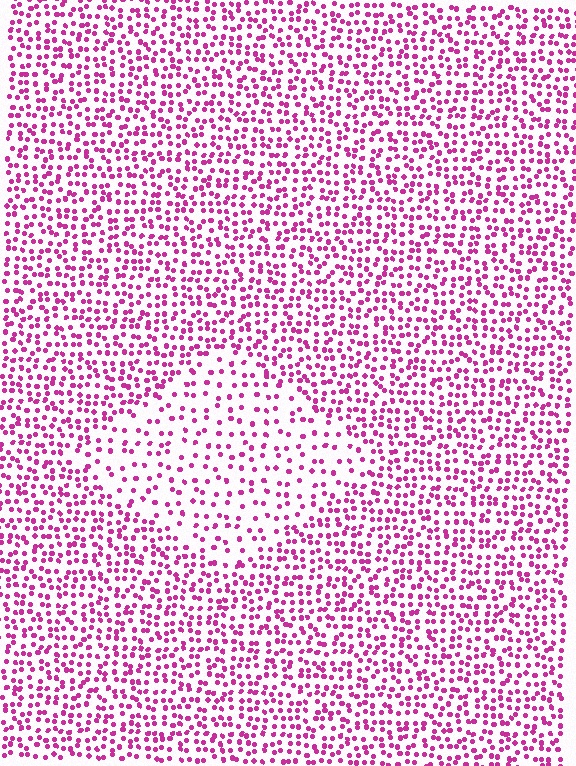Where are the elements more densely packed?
The elements are more densely packed outside the diamond boundary.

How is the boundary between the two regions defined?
The boundary is defined by a change in element density (approximately 2.0x ratio). All elements are the same color, size, and shape.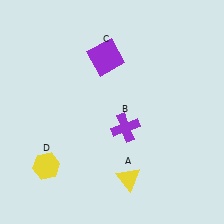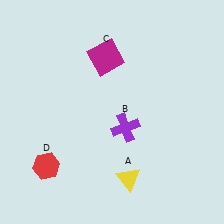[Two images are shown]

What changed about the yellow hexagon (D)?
In Image 1, D is yellow. In Image 2, it changed to red.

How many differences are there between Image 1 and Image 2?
There are 2 differences between the two images.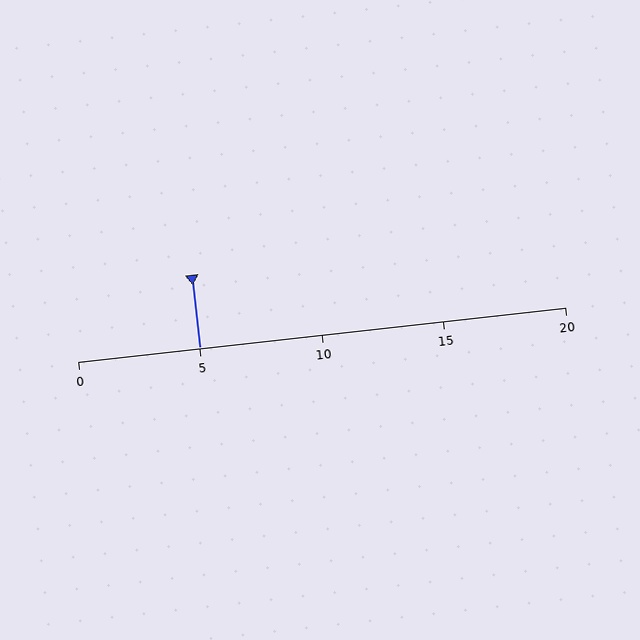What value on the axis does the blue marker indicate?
The marker indicates approximately 5.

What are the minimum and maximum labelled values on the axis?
The axis runs from 0 to 20.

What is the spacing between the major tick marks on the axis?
The major ticks are spaced 5 apart.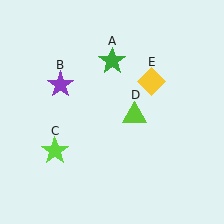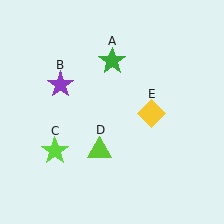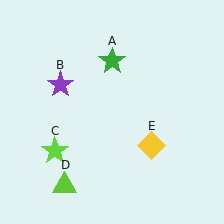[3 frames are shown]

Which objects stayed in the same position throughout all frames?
Green star (object A) and purple star (object B) and lime star (object C) remained stationary.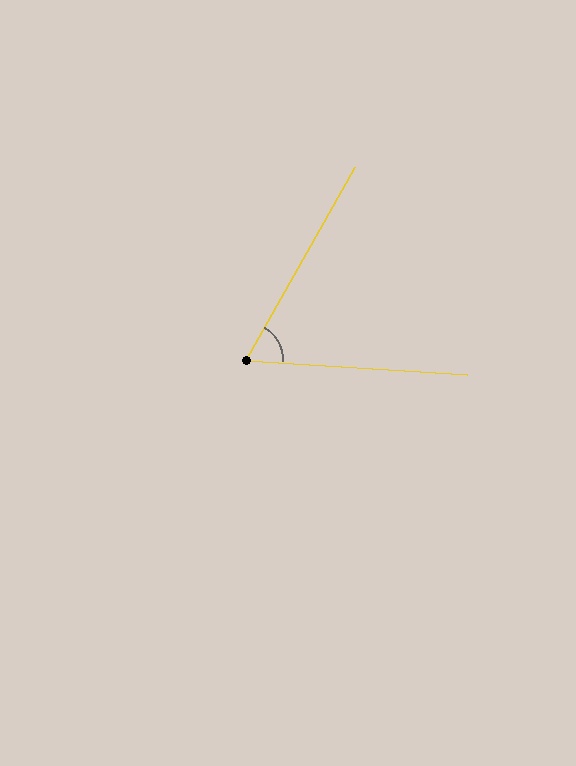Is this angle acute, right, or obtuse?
It is acute.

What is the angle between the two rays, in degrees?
Approximately 64 degrees.